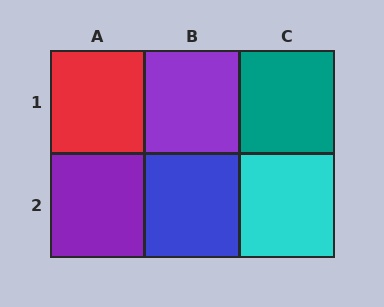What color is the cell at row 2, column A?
Purple.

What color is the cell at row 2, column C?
Cyan.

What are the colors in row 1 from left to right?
Red, purple, teal.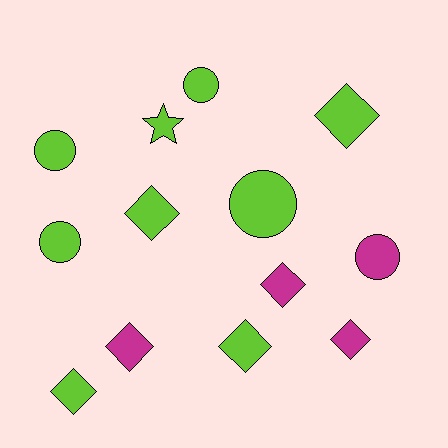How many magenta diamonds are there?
There are 3 magenta diamonds.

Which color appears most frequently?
Lime, with 9 objects.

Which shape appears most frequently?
Diamond, with 7 objects.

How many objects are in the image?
There are 13 objects.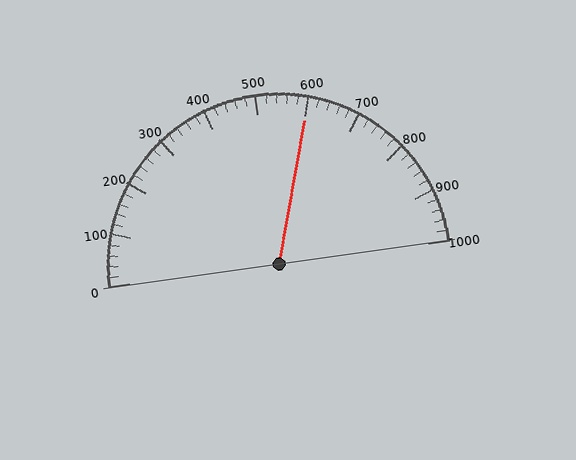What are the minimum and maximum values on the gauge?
The gauge ranges from 0 to 1000.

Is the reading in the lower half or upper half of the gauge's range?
The reading is in the upper half of the range (0 to 1000).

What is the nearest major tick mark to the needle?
The nearest major tick mark is 600.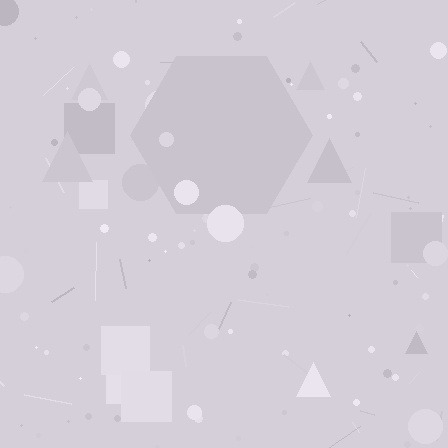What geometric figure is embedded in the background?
A hexagon is embedded in the background.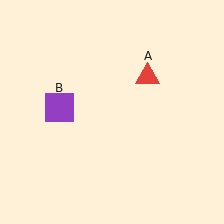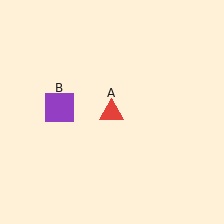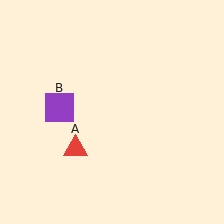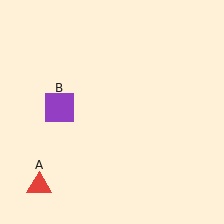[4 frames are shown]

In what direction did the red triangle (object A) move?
The red triangle (object A) moved down and to the left.